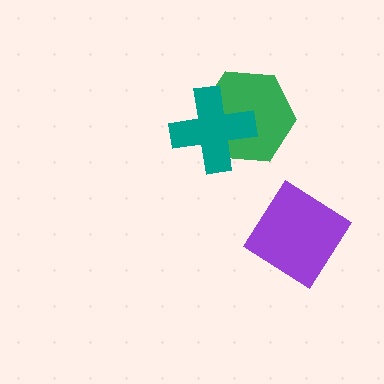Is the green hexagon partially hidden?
Yes, it is partially covered by another shape.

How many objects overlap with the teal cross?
1 object overlaps with the teal cross.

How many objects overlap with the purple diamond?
0 objects overlap with the purple diamond.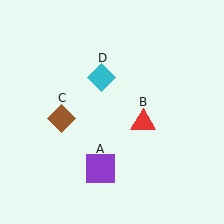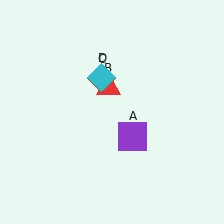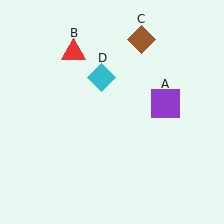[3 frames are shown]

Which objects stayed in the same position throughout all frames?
Cyan diamond (object D) remained stationary.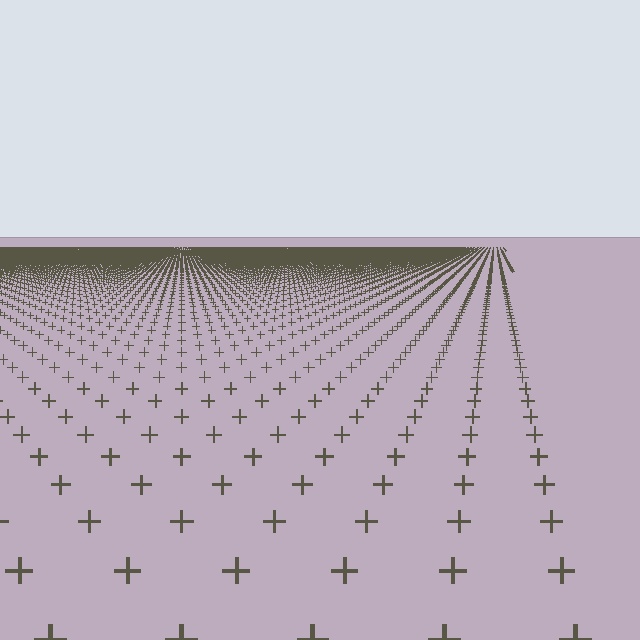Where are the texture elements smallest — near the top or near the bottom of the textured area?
Near the top.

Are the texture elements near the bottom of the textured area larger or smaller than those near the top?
Larger. Near the bottom, elements are closer to the viewer and appear at a bigger on-screen size.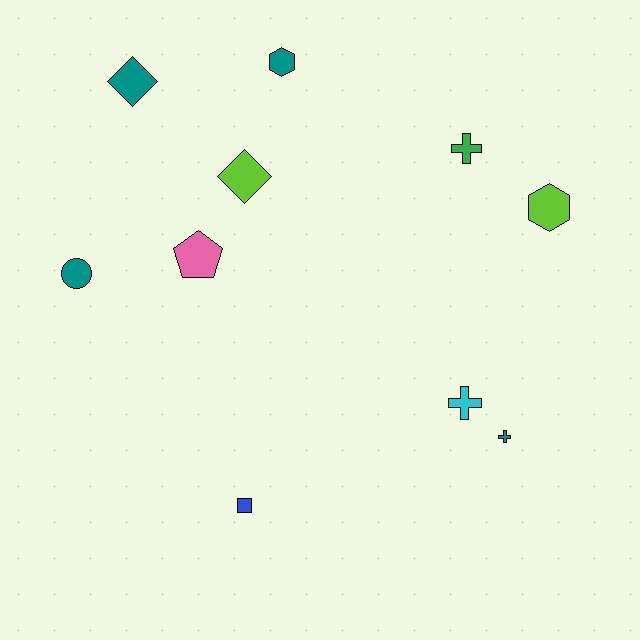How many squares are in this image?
There is 1 square.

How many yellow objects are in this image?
There are no yellow objects.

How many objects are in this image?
There are 10 objects.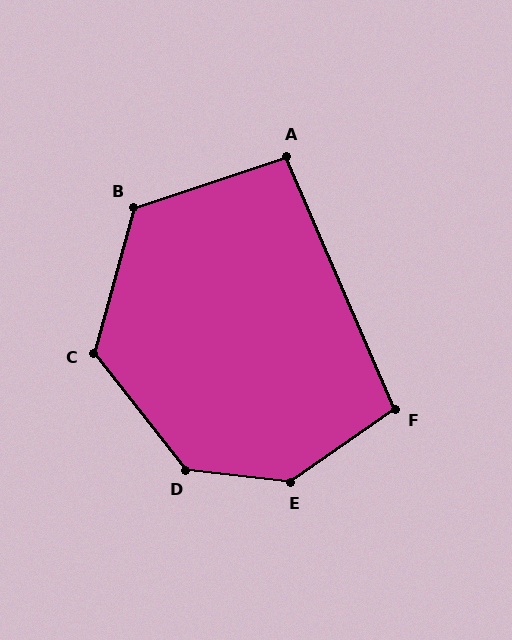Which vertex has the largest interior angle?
E, at approximately 139 degrees.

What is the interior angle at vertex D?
Approximately 135 degrees (obtuse).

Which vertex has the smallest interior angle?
A, at approximately 95 degrees.